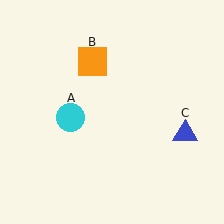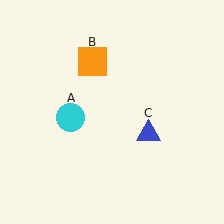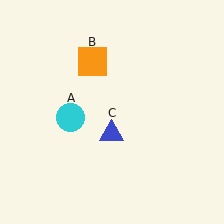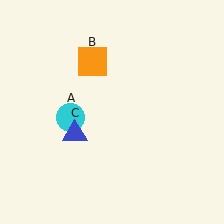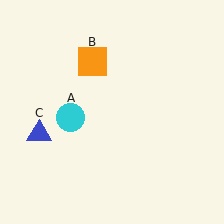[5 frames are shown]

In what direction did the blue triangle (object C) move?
The blue triangle (object C) moved left.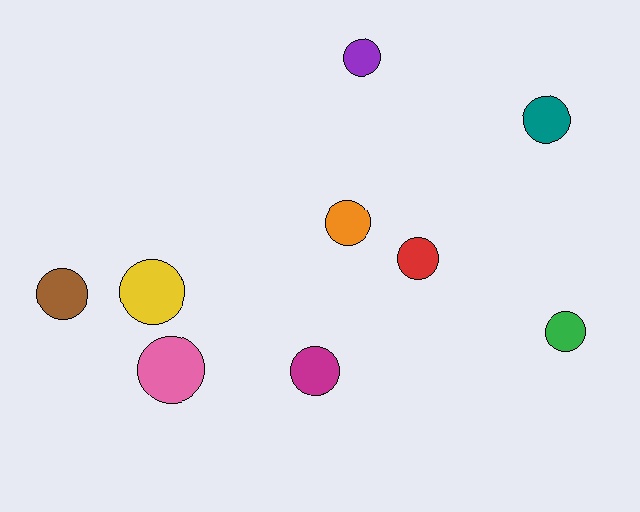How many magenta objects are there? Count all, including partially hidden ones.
There is 1 magenta object.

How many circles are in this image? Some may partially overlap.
There are 9 circles.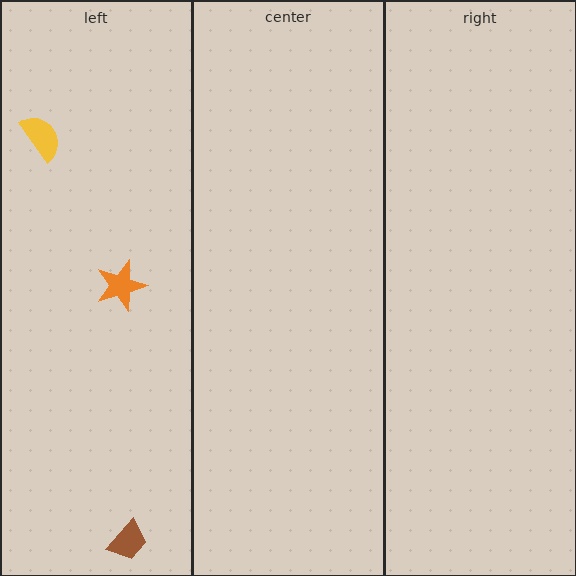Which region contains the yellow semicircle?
The left region.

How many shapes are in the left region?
3.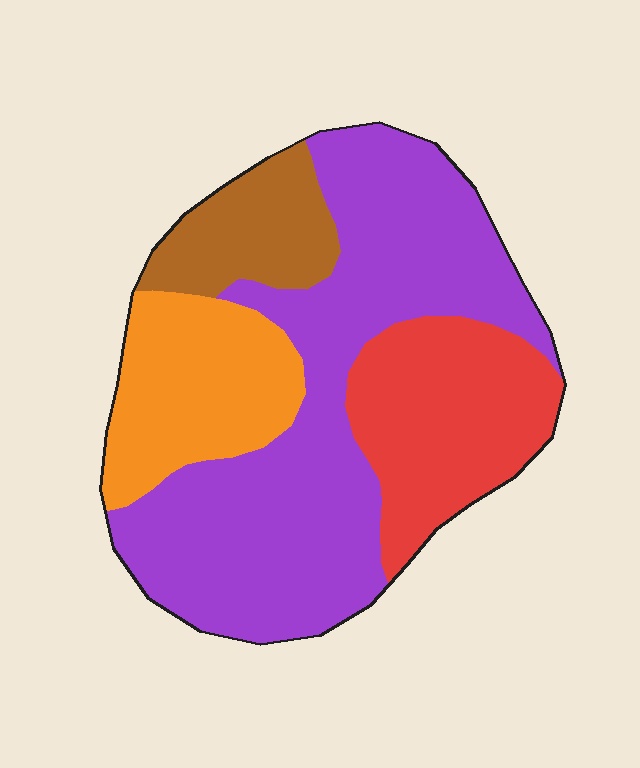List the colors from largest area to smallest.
From largest to smallest: purple, red, orange, brown.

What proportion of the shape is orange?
Orange covers 18% of the shape.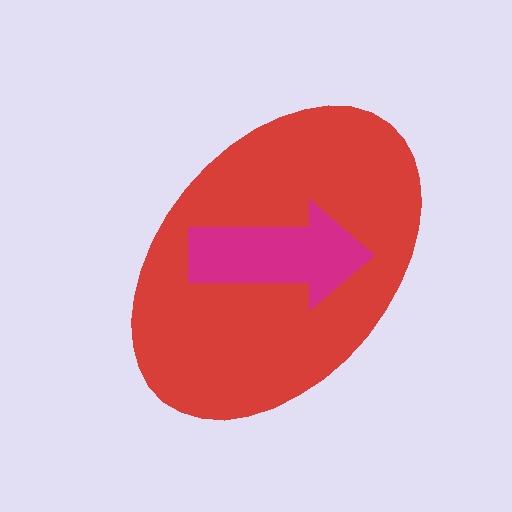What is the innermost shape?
The magenta arrow.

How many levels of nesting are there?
2.